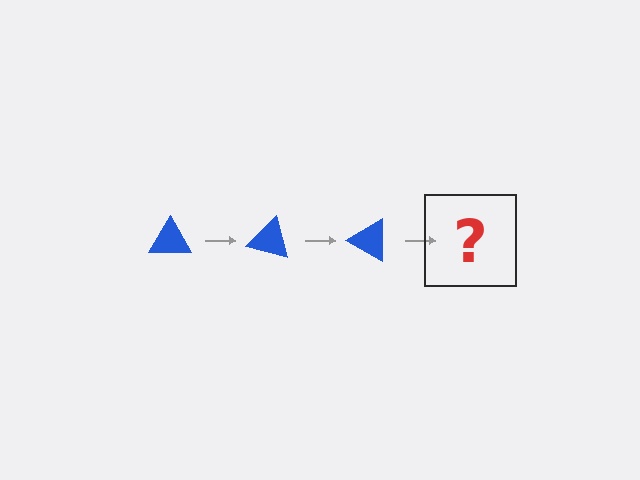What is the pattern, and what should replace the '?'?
The pattern is that the triangle rotates 15 degrees each step. The '?' should be a blue triangle rotated 45 degrees.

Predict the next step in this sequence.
The next step is a blue triangle rotated 45 degrees.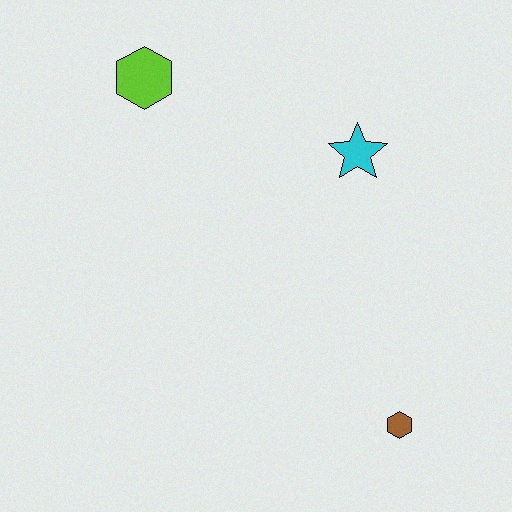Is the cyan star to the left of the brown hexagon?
Yes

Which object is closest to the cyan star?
The lime hexagon is closest to the cyan star.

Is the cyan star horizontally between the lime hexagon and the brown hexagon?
Yes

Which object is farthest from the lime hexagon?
The brown hexagon is farthest from the lime hexagon.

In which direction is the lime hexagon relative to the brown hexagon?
The lime hexagon is above the brown hexagon.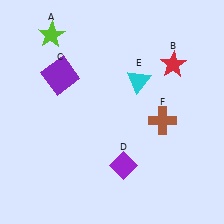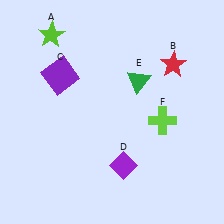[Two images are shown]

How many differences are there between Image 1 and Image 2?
There are 2 differences between the two images.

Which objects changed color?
E changed from cyan to green. F changed from brown to lime.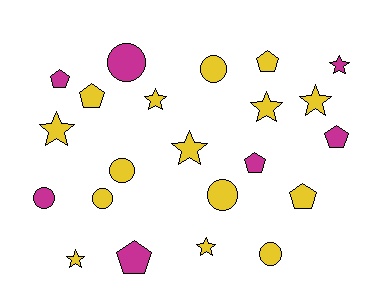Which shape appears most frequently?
Star, with 8 objects.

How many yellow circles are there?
There are 5 yellow circles.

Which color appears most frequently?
Yellow, with 15 objects.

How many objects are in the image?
There are 22 objects.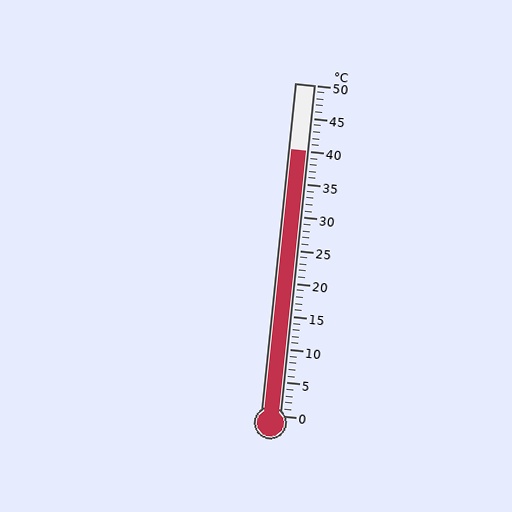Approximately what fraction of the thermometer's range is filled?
The thermometer is filled to approximately 80% of its range.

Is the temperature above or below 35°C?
The temperature is above 35°C.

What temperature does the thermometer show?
The thermometer shows approximately 40°C.